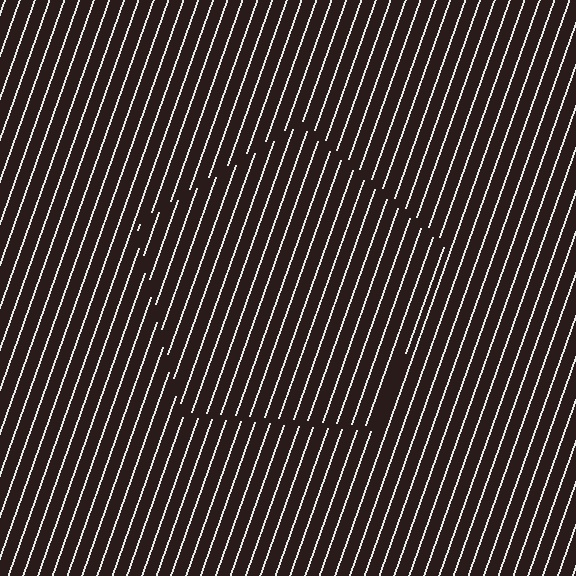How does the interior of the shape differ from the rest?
The interior of the shape contains the same grating, shifted by half a period — the contour is defined by the phase discontinuity where line-ends from the inner and outer gratings abut.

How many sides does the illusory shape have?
5 sides — the line-ends trace a pentagon.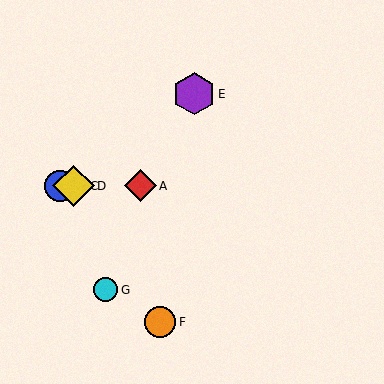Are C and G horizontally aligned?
No, C is at y≈186 and G is at y≈290.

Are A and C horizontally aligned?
Yes, both are at y≈186.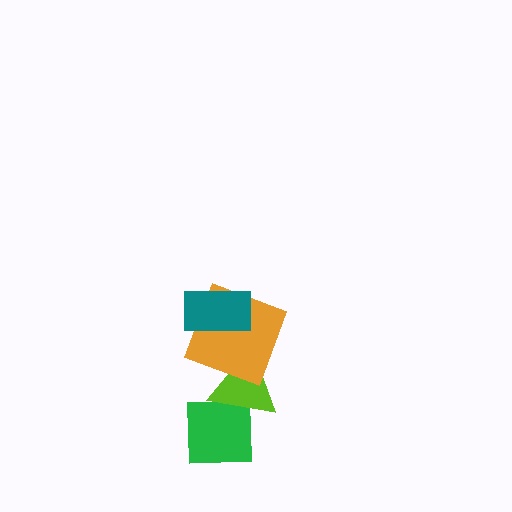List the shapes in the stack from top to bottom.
From top to bottom: the teal rectangle, the orange square, the lime triangle, the green square.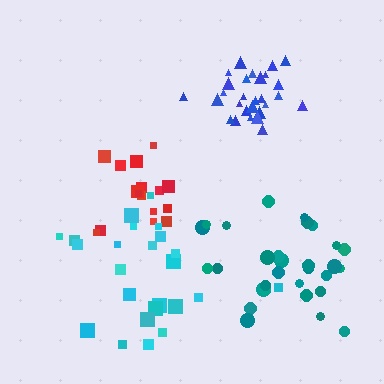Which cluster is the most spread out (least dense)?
Cyan.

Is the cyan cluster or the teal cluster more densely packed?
Teal.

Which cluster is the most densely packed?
Blue.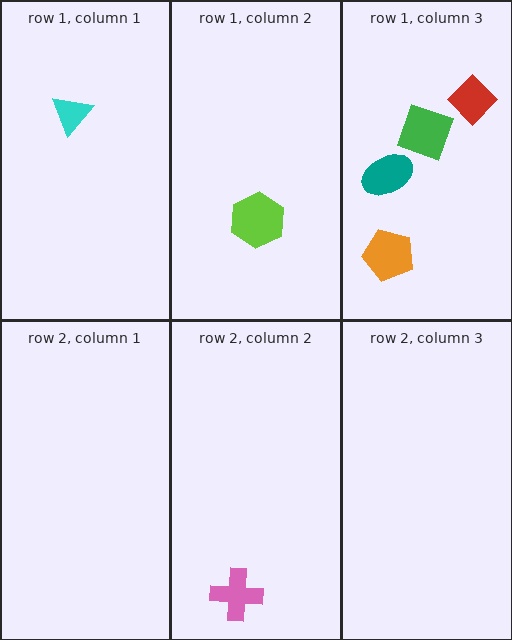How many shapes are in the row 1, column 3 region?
4.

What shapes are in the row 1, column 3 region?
The orange pentagon, the green square, the red diamond, the teal ellipse.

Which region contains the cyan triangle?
The row 1, column 1 region.